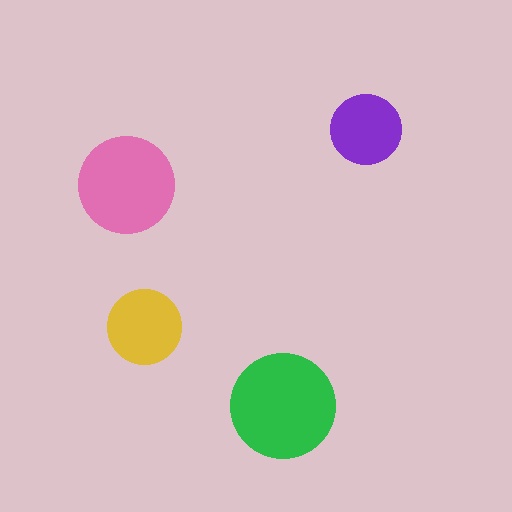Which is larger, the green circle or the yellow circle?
The green one.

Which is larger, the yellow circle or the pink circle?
The pink one.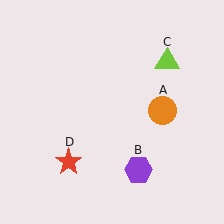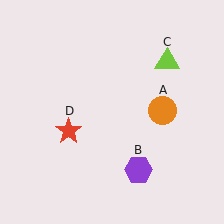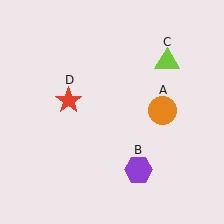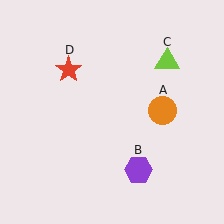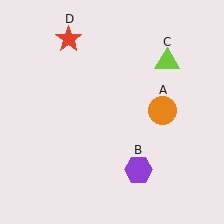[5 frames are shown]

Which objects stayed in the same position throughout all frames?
Orange circle (object A) and purple hexagon (object B) and lime triangle (object C) remained stationary.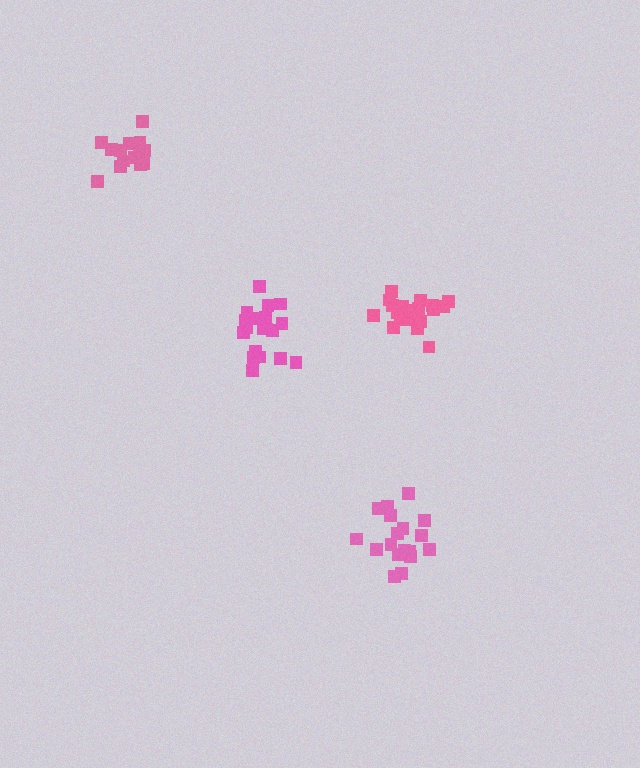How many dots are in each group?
Group 1: 20 dots, Group 2: 19 dots, Group 3: 14 dots, Group 4: 18 dots (71 total).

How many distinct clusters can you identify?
There are 4 distinct clusters.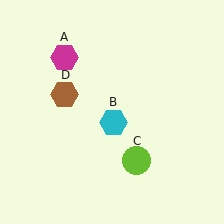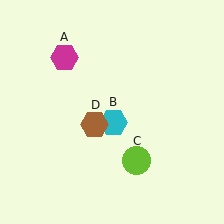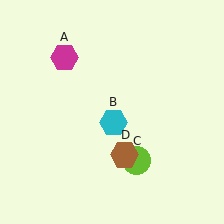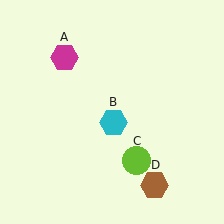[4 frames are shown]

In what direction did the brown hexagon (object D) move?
The brown hexagon (object D) moved down and to the right.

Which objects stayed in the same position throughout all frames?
Magenta hexagon (object A) and cyan hexagon (object B) and lime circle (object C) remained stationary.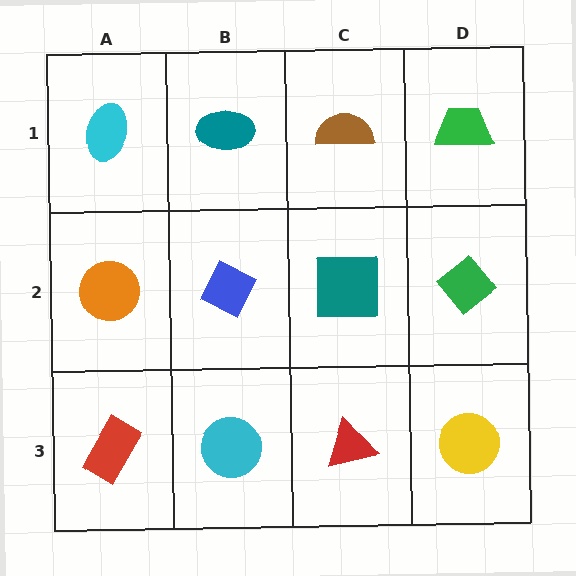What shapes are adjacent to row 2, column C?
A brown semicircle (row 1, column C), a red triangle (row 3, column C), a blue diamond (row 2, column B), a green diamond (row 2, column D).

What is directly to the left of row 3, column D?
A red triangle.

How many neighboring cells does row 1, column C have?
3.